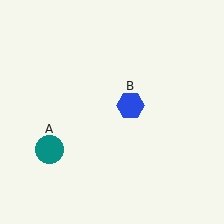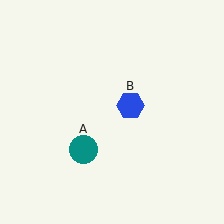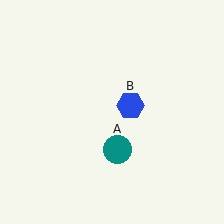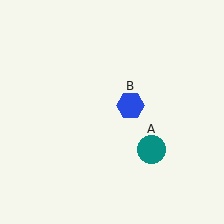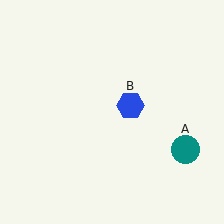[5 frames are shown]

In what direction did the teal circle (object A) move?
The teal circle (object A) moved right.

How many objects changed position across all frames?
1 object changed position: teal circle (object A).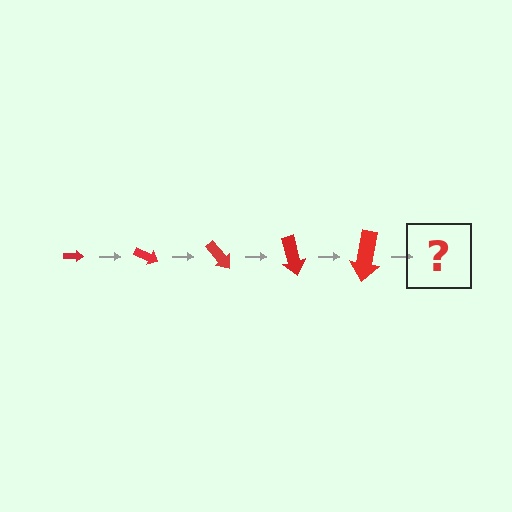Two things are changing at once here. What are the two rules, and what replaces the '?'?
The two rules are that the arrow grows larger each step and it rotates 25 degrees each step. The '?' should be an arrow, larger than the previous one and rotated 125 degrees from the start.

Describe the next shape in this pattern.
It should be an arrow, larger than the previous one and rotated 125 degrees from the start.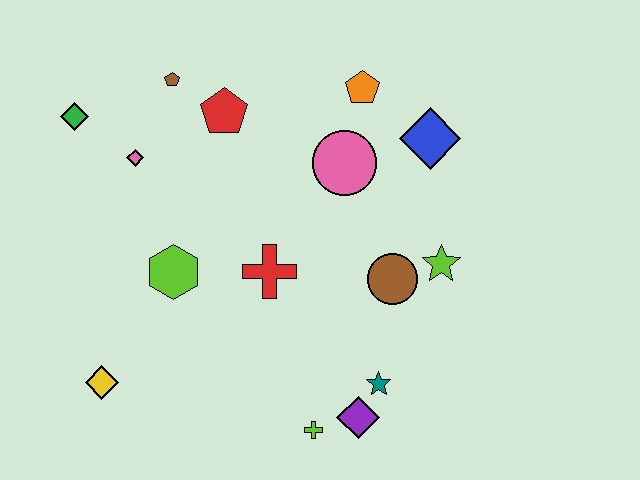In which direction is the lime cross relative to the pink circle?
The lime cross is below the pink circle.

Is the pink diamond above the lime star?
Yes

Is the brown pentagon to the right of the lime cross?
No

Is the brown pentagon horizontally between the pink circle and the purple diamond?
No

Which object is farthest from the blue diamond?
The yellow diamond is farthest from the blue diamond.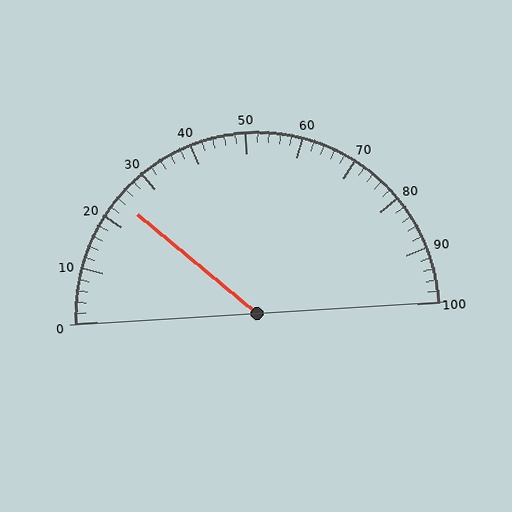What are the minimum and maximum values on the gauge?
The gauge ranges from 0 to 100.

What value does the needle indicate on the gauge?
The needle indicates approximately 24.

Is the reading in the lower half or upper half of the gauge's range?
The reading is in the lower half of the range (0 to 100).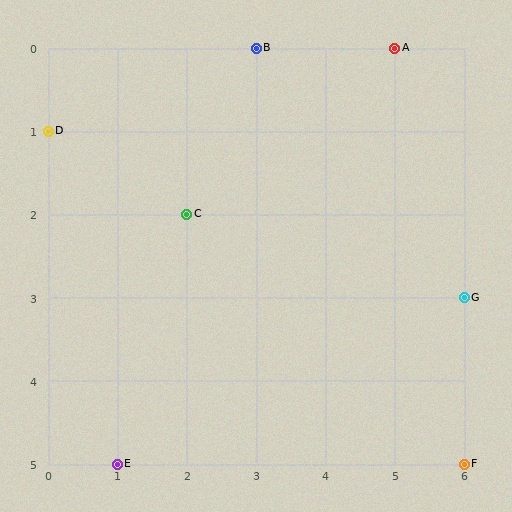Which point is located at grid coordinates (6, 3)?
Point G is at (6, 3).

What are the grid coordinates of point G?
Point G is at grid coordinates (6, 3).